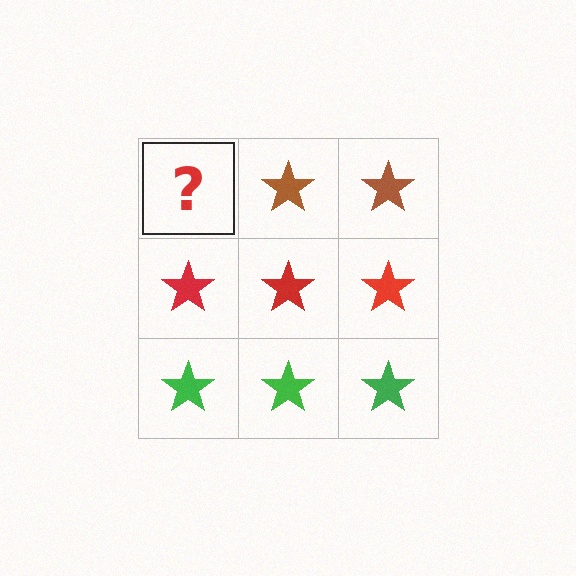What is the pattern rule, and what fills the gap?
The rule is that each row has a consistent color. The gap should be filled with a brown star.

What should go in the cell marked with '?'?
The missing cell should contain a brown star.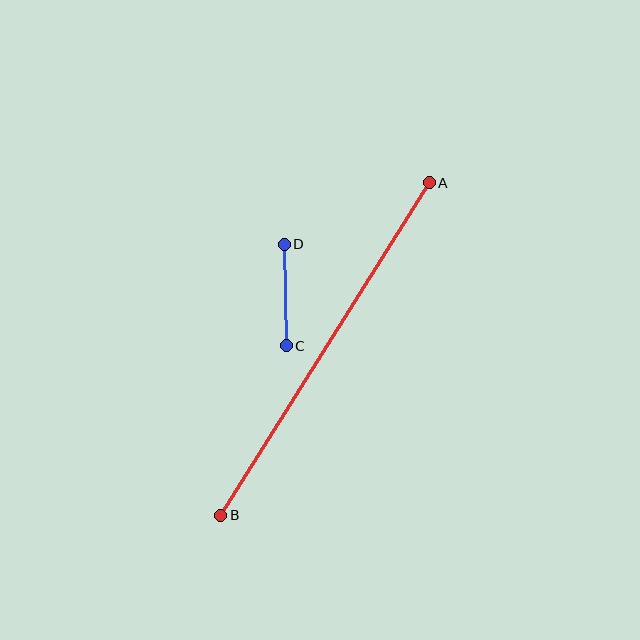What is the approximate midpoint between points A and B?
The midpoint is at approximately (325, 349) pixels.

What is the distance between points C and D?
The distance is approximately 102 pixels.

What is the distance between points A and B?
The distance is approximately 393 pixels.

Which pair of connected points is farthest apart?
Points A and B are farthest apart.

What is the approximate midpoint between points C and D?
The midpoint is at approximately (285, 295) pixels.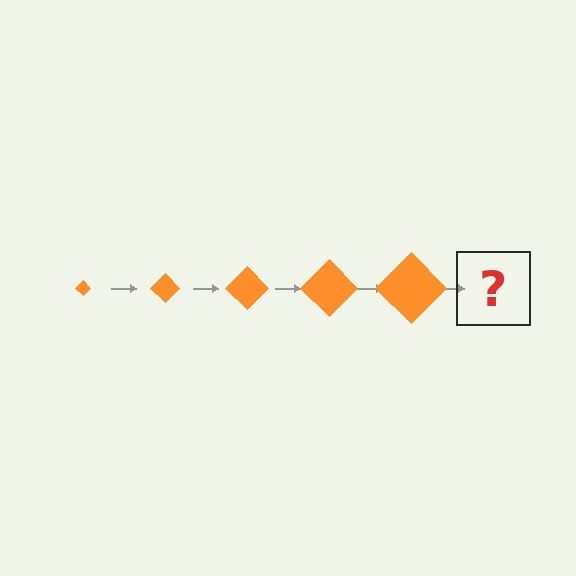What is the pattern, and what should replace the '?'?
The pattern is that the diamond gets progressively larger each step. The '?' should be an orange diamond, larger than the previous one.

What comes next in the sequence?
The next element should be an orange diamond, larger than the previous one.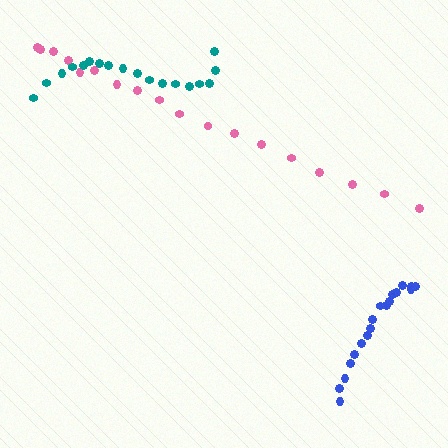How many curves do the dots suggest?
There are 3 distinct paths.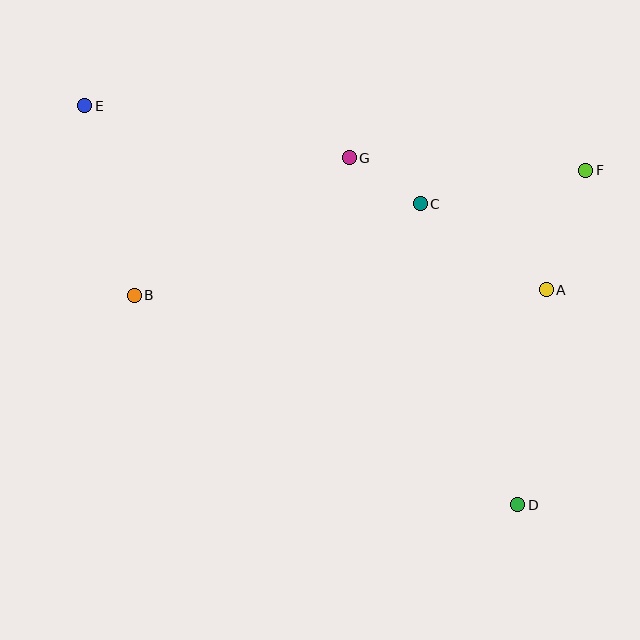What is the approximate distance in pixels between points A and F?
The distance between A and F is approximately 126 pixels.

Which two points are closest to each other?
Points C and G are closest to each other.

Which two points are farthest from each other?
Points D and E are farthest from each other.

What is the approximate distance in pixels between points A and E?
The distance between A and E is approximately 497 pixels.